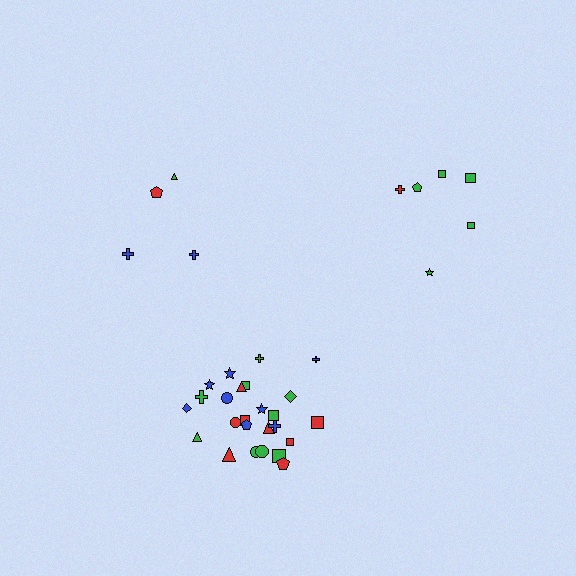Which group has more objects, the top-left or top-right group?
The top-right group.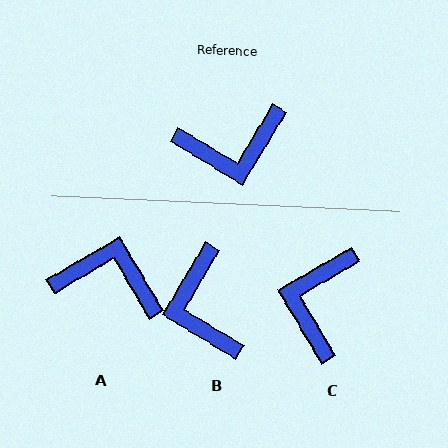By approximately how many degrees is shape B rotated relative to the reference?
Approximately 90 degrees clockwise.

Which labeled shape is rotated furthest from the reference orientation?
A, about 151 degrees away.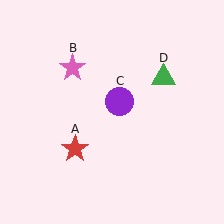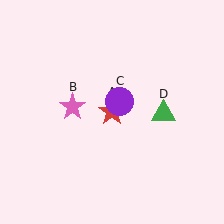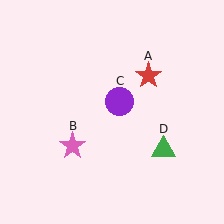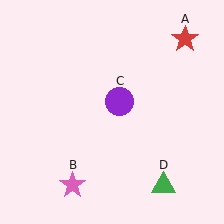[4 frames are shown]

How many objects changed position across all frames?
3 objects changed position: red star (object A), pink star (object B), green triangle (object D).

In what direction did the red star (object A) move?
The red star (object A) moved up and to the right.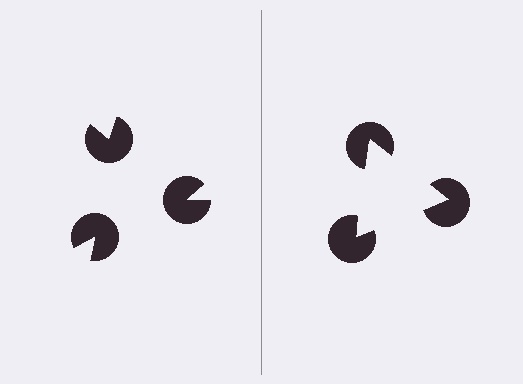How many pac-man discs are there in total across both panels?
6 — 3 on each side.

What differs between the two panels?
The pac-man discs are positioned identically on both sides; only the wedge orientations differ. On the right they align to a triangle; on the left they are misaligned.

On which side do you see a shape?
An illusory triangle appears on the right side. On the left side the wedge cuts are rotated, so no coherent shape forms.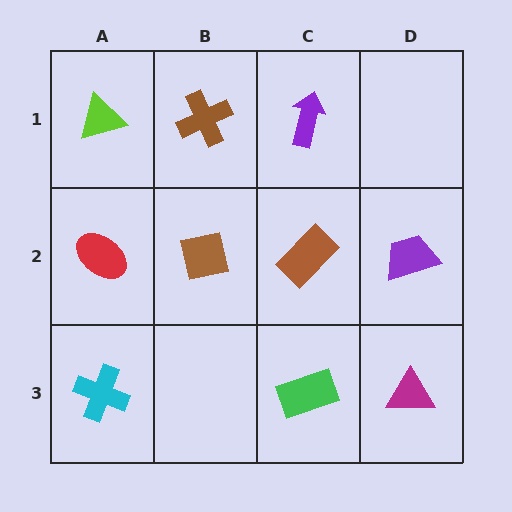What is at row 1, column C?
A purple arrow.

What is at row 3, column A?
A cyan cross.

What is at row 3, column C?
A green rectangle.